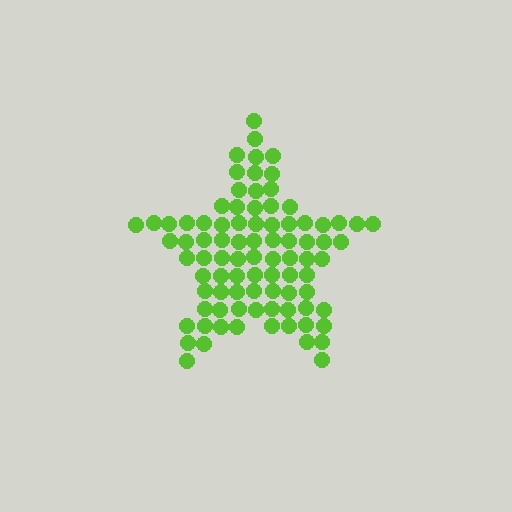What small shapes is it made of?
It is made of small circles.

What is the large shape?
The large shape is a star.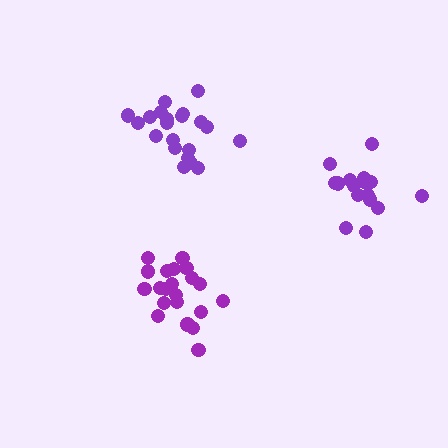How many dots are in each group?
Group 1: 21 dots, Group 2: 16 dots, Group 3: 21 dots (58 total).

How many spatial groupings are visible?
There are 3 spatial groupings.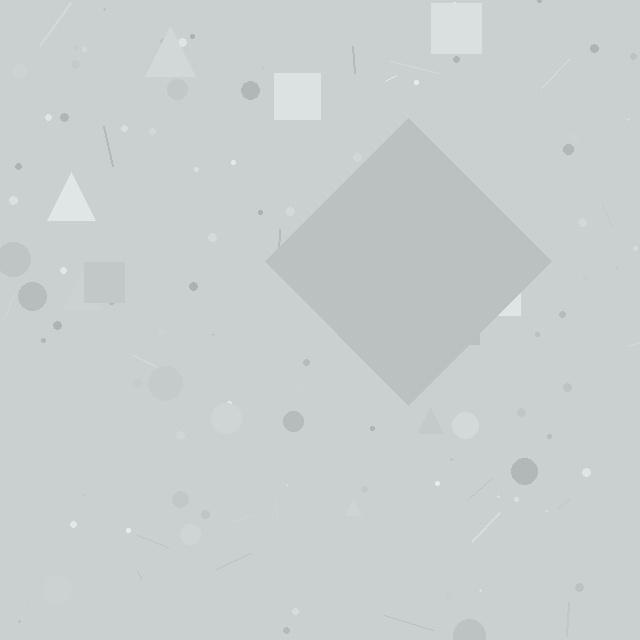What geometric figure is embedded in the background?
A diamond is embedded in the background.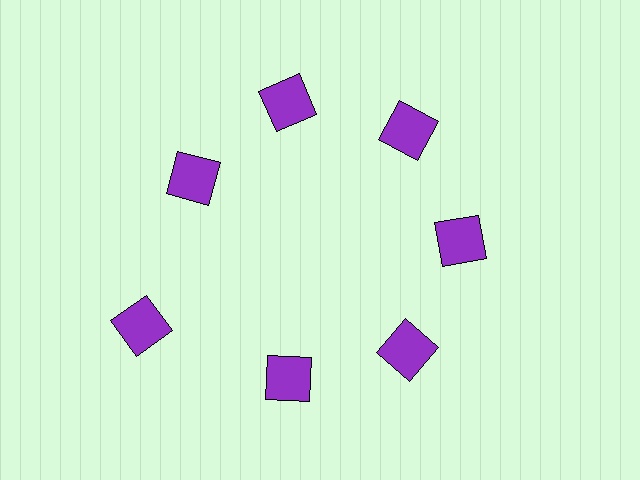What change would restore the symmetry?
The symmetry would be restored by moving it inward, back onto the ring so that all 7 squares sit at equal angles and equal distance from the center.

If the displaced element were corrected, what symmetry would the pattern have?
It would have 7-fold rotational symmetry — the pattern would map onto itself every 51 degrees.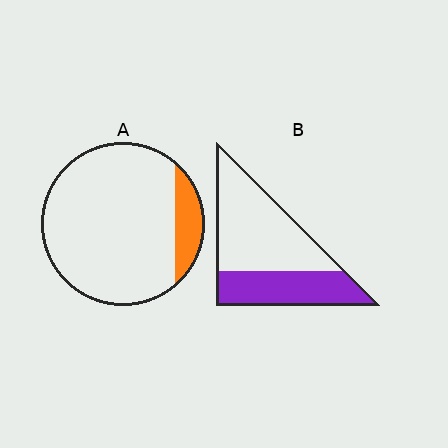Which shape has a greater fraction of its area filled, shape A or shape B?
Shape B.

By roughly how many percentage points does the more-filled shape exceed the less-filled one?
By roughly 25 percentage points (B over A).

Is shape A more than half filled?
No.